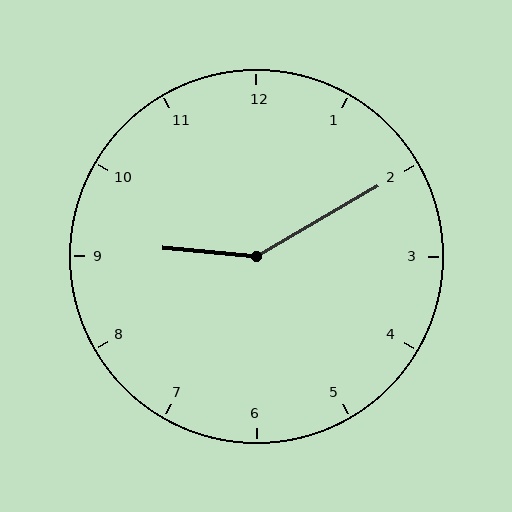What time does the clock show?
9:10.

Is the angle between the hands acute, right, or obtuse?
It is obtuse.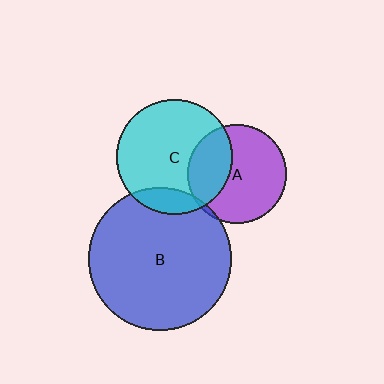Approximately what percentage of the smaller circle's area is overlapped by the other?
Approximately 35%.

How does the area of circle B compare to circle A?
Approximately 2.1 times.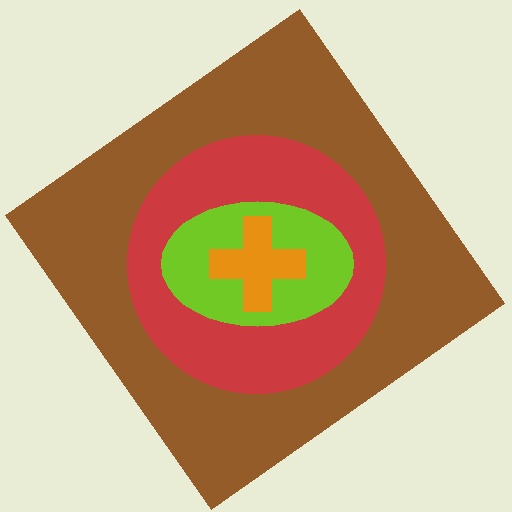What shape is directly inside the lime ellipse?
The orange cross.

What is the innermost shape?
The orange cross.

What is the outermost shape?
The brown diamond.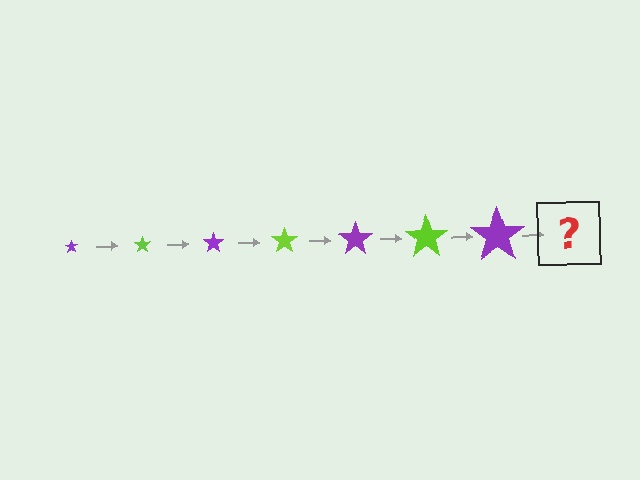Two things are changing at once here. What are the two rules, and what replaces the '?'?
The two rules are that the star grows larger each step and the color cycles through purple and lime. The '?' should be a lime star, larger than the previous one.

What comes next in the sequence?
The next element should be a lime star, larger than the previous one.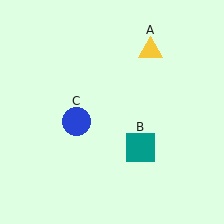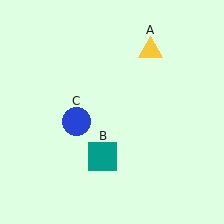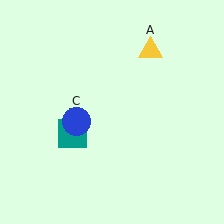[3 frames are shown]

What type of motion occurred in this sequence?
The teal square (object B) rotated clockwise around the center of the scene.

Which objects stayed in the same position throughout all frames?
Yellow triangle (object A) and blue circle (object C) remained stationary.